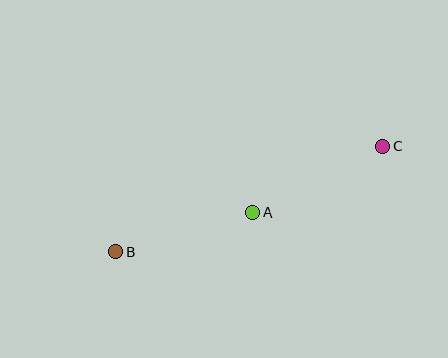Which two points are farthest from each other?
Points B and C are farthest from each other.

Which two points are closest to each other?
Points A and B are closest to each other.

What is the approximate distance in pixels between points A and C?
The distance between A and C is approximately 147 pixels.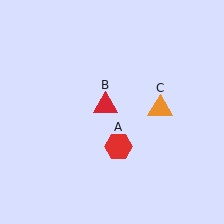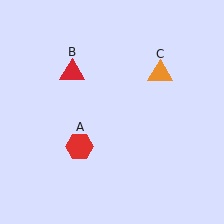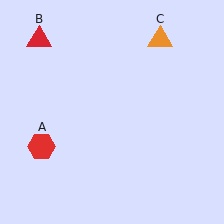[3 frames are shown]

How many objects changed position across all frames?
3 objects changed position: red hexagon (object A), red triangle (object B), orange triangle (object C).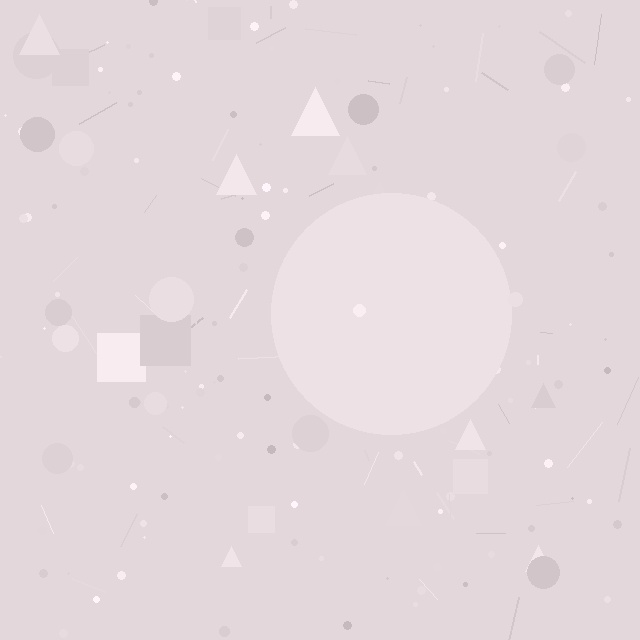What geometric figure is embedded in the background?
A circle is embedded in the background.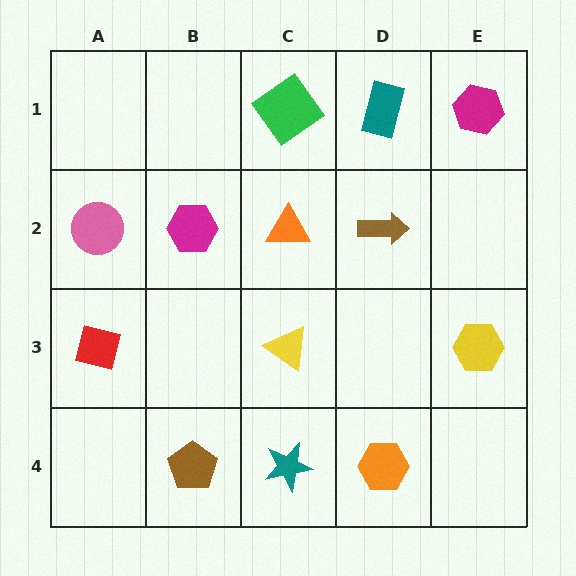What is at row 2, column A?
A pink circle.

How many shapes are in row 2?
4 shapes.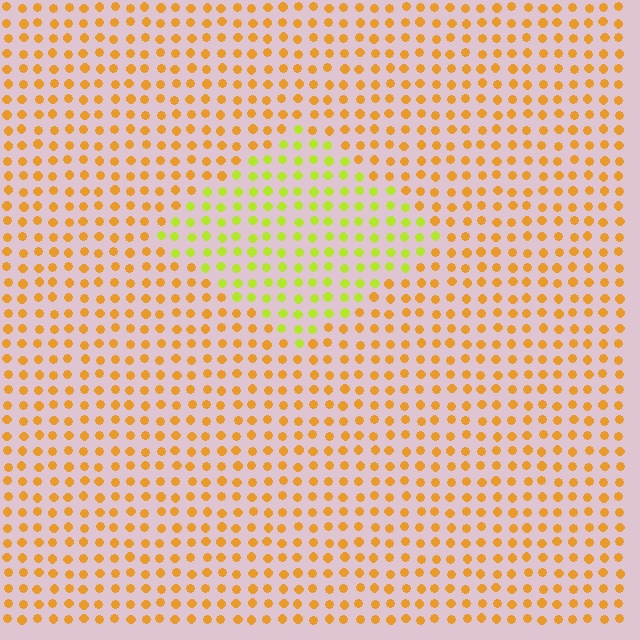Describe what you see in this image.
The image is filled with small orange elements in a uniform arrangement. A diamond-shaped region is visible where the elements are tinted to a slightly different hue, forming a subtle color boundary.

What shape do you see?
I see a diamond.